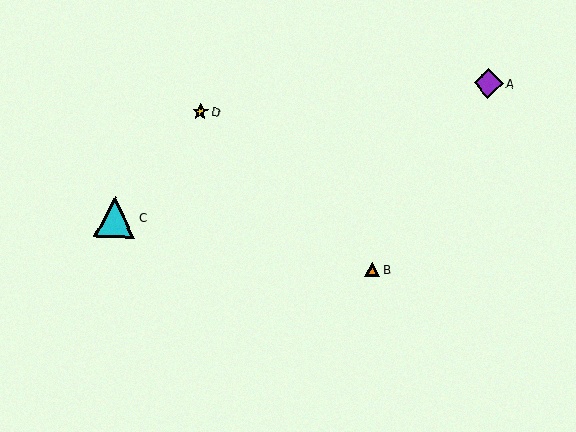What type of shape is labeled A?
Shape A is a purple diamond.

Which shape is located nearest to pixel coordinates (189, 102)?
The yellow star (labeled D) at (200, 112) is nearest to that location.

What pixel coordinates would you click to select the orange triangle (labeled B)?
Click at (372, 269) to select the orange triangle B.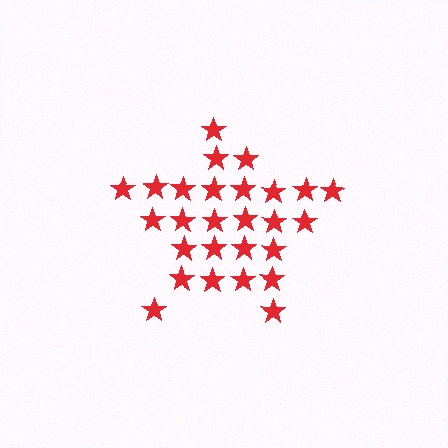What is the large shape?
The large shape is a star.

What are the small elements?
The small elements are stars.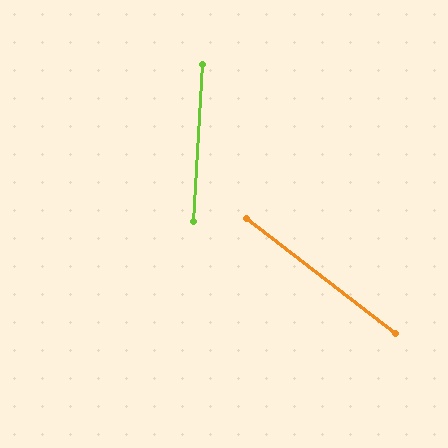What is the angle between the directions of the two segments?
Approximately 55 degrees.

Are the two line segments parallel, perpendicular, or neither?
Neither parallel nor perpendicular — they differ by about 55°.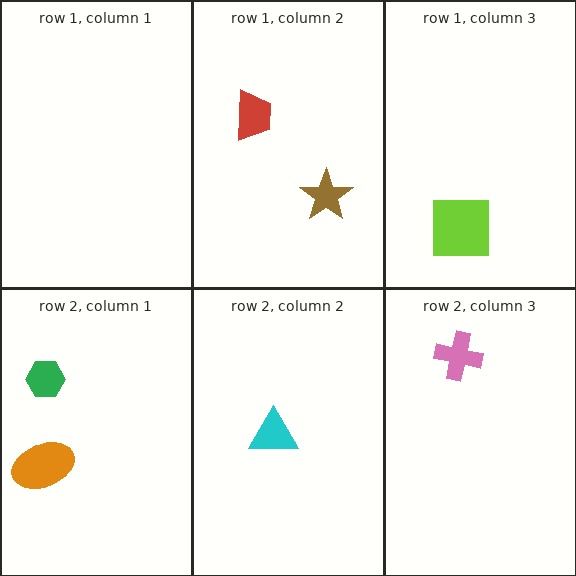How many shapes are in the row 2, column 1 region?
2.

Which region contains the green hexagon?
The row 2, column 1 region.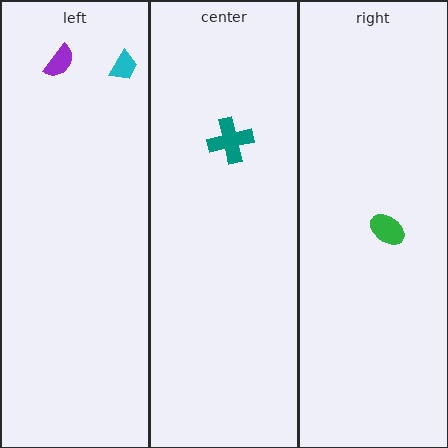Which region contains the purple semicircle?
The left region.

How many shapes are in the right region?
1.